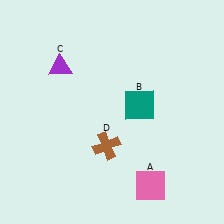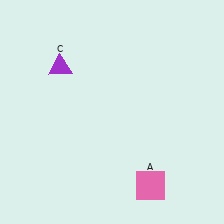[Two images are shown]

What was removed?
The teal square (B), the brown cross (D) were removed in Image 2.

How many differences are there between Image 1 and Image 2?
There are 2 differences between the two images.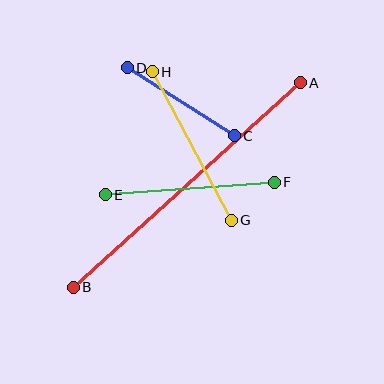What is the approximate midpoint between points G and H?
The midpoint is at approximately (192, 146) pixels.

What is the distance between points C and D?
The distance is approximately 127 pixels.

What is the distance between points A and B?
The distance is approximately 306 pixels.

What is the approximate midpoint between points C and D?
The midpoint is at approximately (181, 102) pixels.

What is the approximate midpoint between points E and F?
The midpoint is at approximately (190, 188) pixels.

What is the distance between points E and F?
The distance is approximately 169 pixels.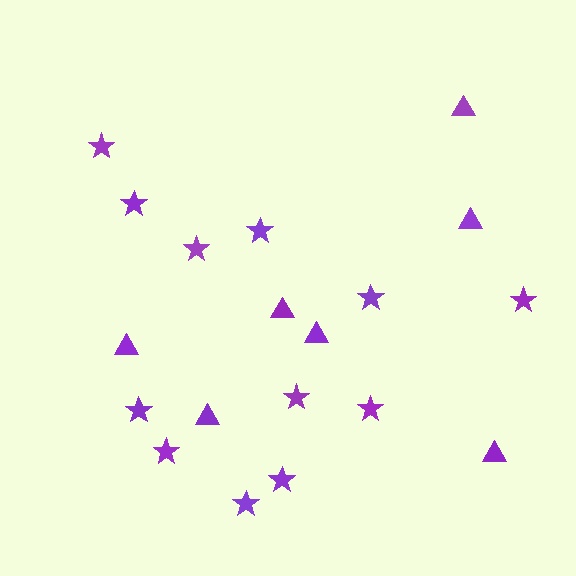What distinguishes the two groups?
There are 2 groups: one group of stars (12) and one group of triangles (7).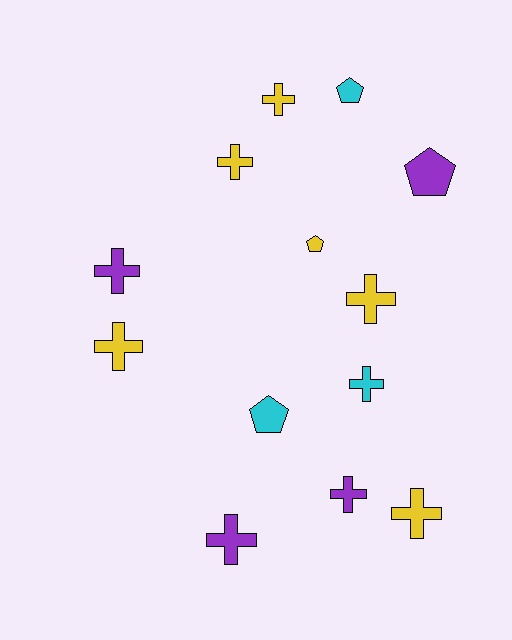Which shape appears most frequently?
Cross, with 9 objects.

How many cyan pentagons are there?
There are 2 cyan pentagons.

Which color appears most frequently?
Yellow, with 6 objects.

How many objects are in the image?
There are 13 objects.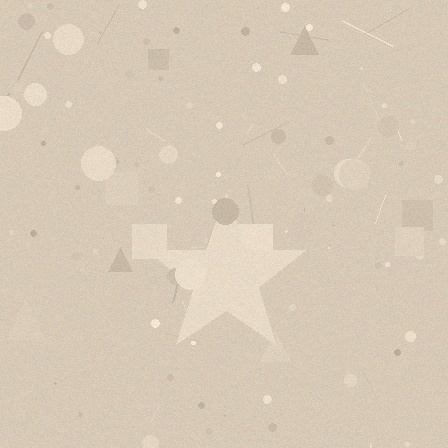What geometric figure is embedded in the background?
A star is embedded in the background.